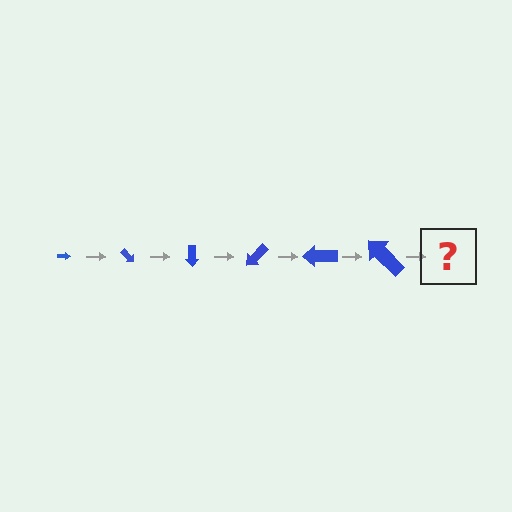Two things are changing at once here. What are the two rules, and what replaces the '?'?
The two rules are that the arrow grows larger each step and it rotates 45 degrees each step. The '?' should be an arrow, larger than the previous one and rotated 270 degrees from the start.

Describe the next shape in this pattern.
It should be an arrow, larger than the previous one and rotated 270 degrees from the start.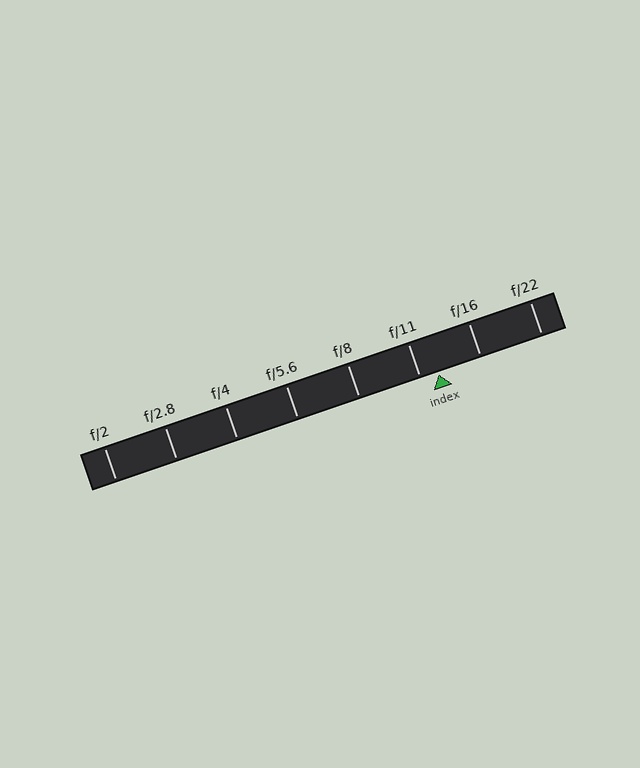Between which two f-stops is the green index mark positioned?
The index mark is between f/11 and f/16.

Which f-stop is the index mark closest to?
The index mark is closest to f/11.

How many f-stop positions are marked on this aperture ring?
There are 8 f-stop positions marked.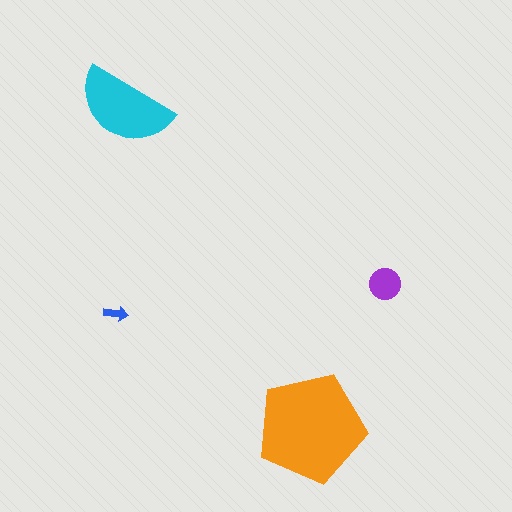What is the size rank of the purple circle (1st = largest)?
3rd.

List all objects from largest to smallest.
The orange pentagon, the cyan semicircle, the purple circle, the blue arrow.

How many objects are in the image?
There are 4 objects in the image.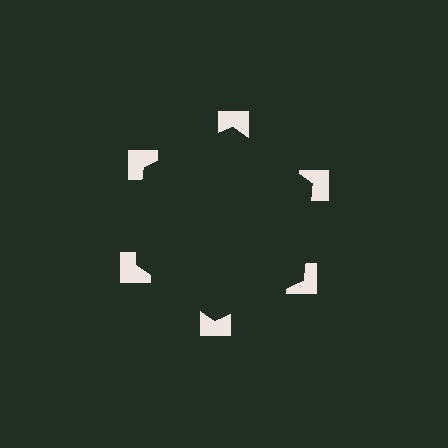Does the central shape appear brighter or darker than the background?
It typically appears slightly darker than the background, even though no actual brightness change is drawn.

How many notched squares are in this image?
There are 6 — one at each vertex of the illusory hexagon.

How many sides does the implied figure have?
6 sides.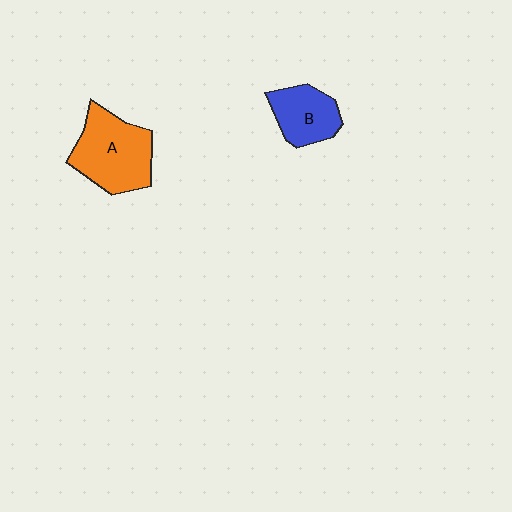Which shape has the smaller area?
Shape B (blue).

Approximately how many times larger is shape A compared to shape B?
Approximately 1.6 times.